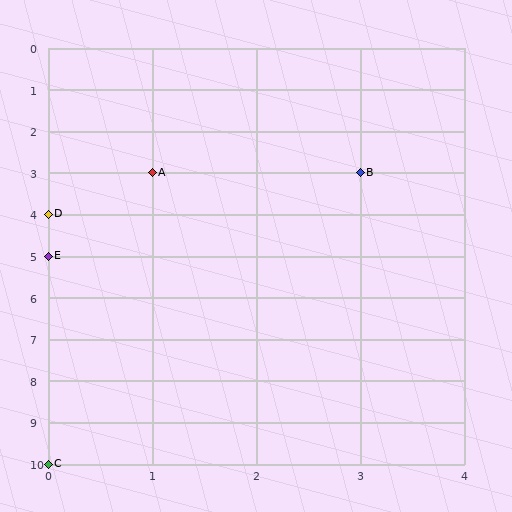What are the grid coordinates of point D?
Point D is at grid coordinates (0, 4).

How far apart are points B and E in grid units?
Points B and E are 3 columns and 2 rows apart (about 3.6 grid units diagonally).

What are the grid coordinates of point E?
Point E is at grid coordinates (0, 5).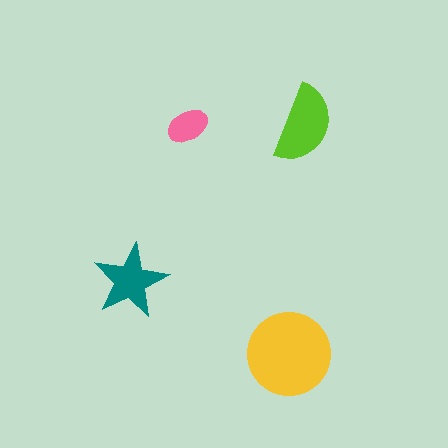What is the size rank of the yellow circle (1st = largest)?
1st.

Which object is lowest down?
The yellow circle is bottommost.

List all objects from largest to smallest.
The yellow circle, the lime semicircle, the teal star, the pink ellipse.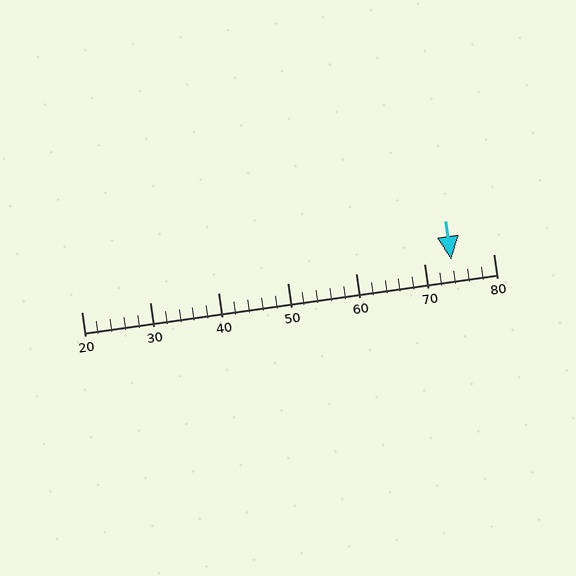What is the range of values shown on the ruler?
The ruler shows values from 20 to 80.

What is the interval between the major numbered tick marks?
The major tick marks are spaced 10 units apart.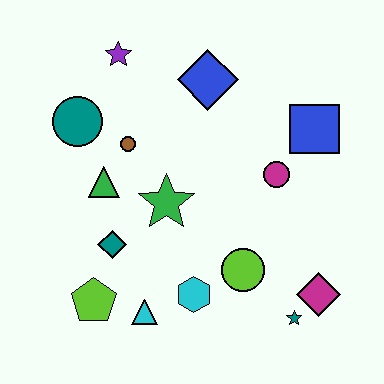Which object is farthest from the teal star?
The purple star is farthest from the teal star.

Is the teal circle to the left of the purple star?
Yes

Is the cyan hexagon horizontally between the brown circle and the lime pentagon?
No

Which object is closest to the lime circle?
The cyan hexagon is closest to the lime circle.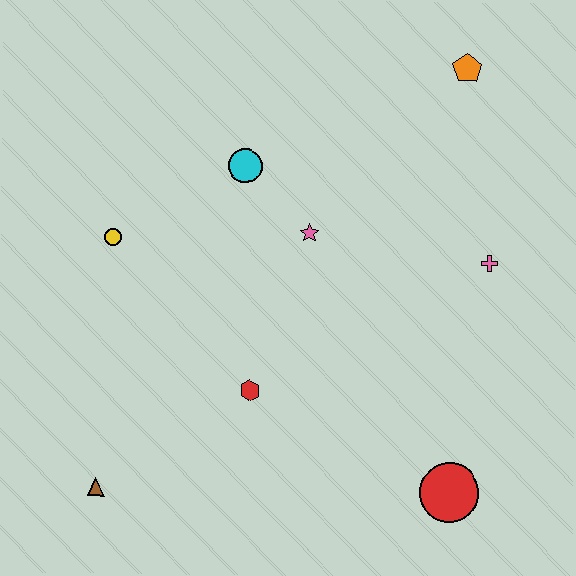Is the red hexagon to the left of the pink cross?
Yes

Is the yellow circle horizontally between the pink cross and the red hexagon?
No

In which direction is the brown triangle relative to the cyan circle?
The brown triangle is below the cyan circle.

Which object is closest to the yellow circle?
The cyan circle is closest to the yellow circle.